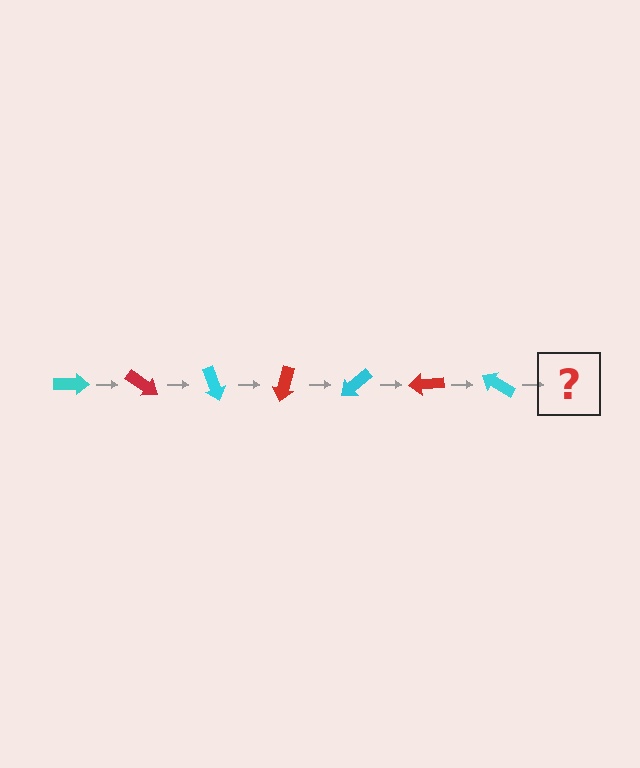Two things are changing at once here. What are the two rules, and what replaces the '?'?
The two rules are that it rotates 35 degrees each step and the color cycles through cyan and red. The '?' should be a red arrow, rotated 245 degrees from the start.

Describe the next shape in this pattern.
It should be a red arrow, rotated 245 degrees from the start.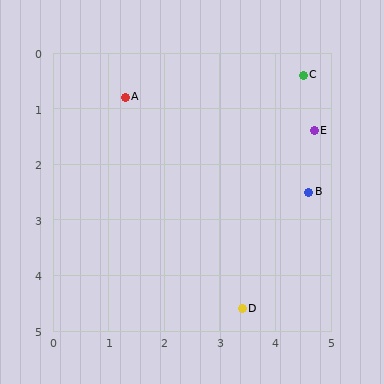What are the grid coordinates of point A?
Point A is at approximately (1.3, 0.8).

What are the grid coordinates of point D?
Point D is at approximately (3.4, 4.6).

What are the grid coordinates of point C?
Point C is at approximately (4.5, 0.4).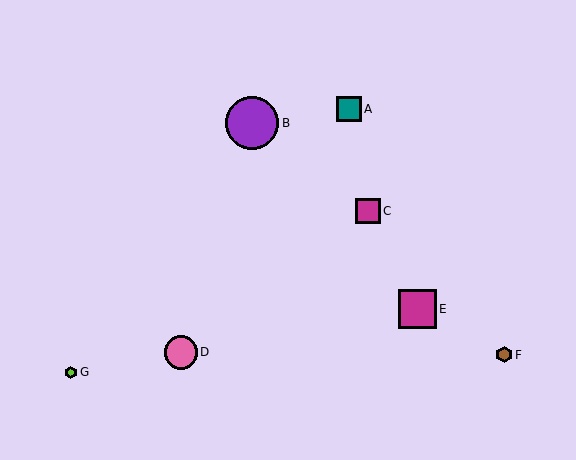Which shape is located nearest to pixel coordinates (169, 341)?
The pink circle (labeled D) at (181, 352) is nearest to that location.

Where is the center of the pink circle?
The center of the pink circle is at (181, 352).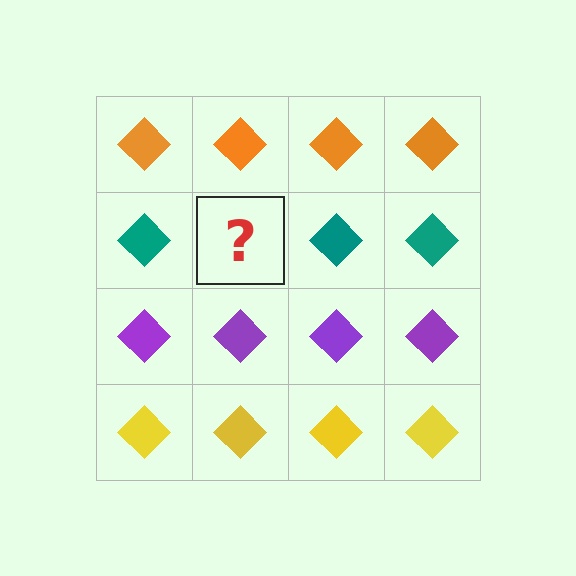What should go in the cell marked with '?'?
The missing cell should contain a teal diamond.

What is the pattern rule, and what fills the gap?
The rule is that each row has a consistent color. The gap should be filled with a teal diamond.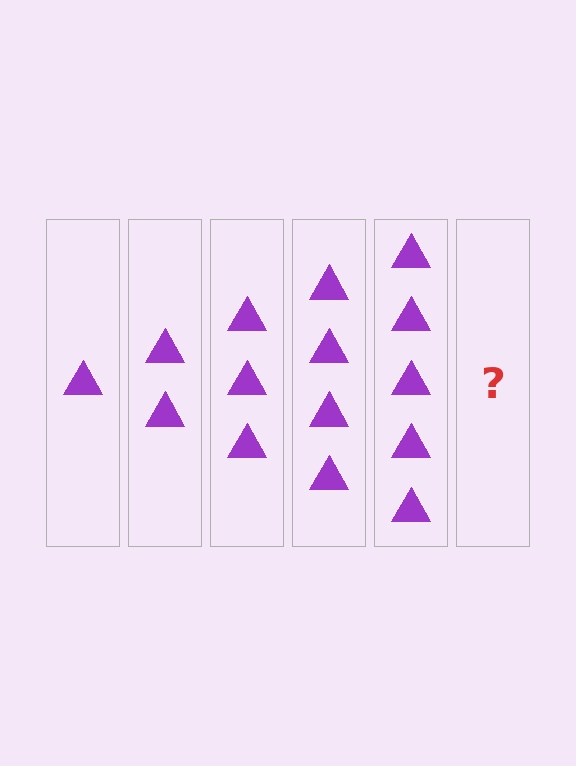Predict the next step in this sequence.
The next step is 6 triangles.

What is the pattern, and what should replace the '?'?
The pattern is that each step adds one more triangle. The '?' should be 6 triangles.